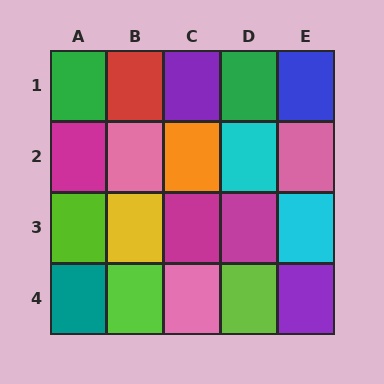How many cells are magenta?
3 cells are magenta.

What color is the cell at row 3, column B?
Yellow.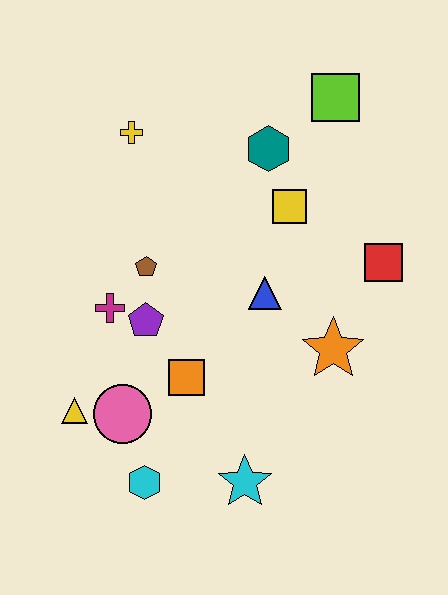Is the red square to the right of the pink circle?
Yes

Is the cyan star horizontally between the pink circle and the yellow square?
Yes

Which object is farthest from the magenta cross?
The lime square is farthest from the magenta cross.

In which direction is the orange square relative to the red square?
The orange square is to the left of the red square.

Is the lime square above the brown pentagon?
Yes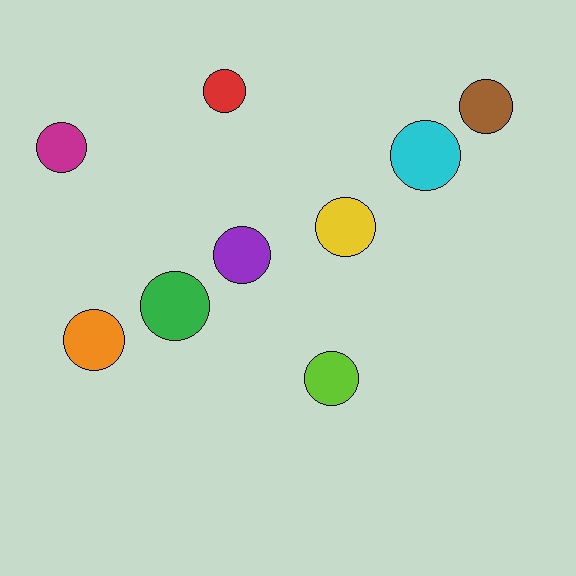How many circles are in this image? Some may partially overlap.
There are 9 circles.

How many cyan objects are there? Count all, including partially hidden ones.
There is 1 cyan object.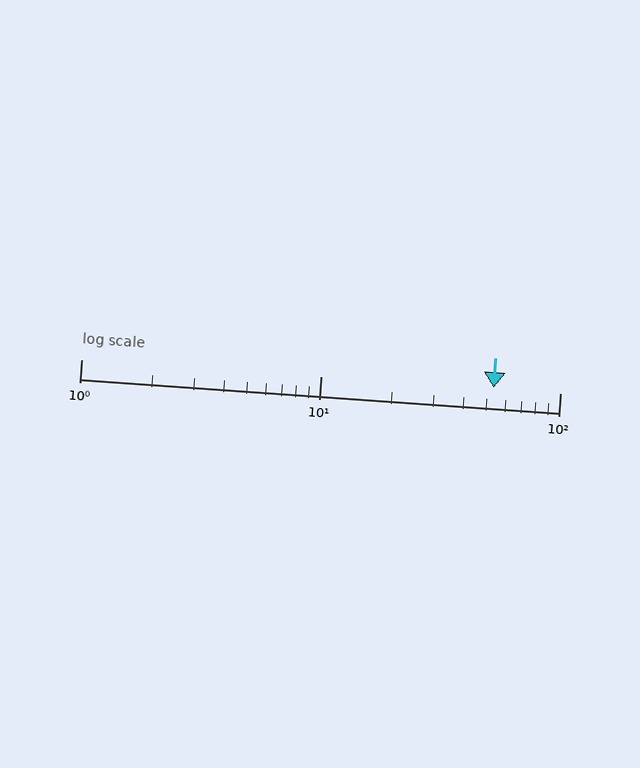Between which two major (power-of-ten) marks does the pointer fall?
The pointer is between 10 and 100.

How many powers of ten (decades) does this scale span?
The scale spans 2 decades, from 1 to 100.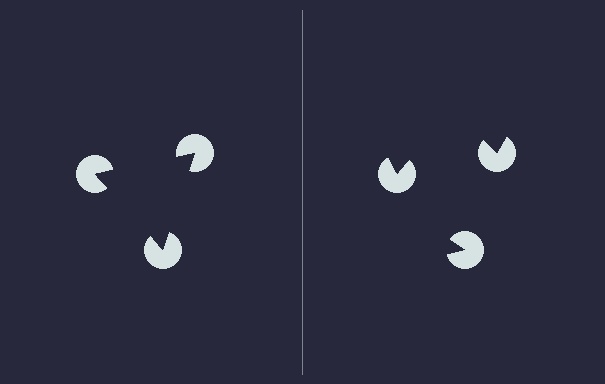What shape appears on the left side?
An illusory triangle.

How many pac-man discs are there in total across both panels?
6 — 3 on each side.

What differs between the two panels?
The pac-man discs are positioned identically on both sides; only the wedge orientations differ. On the left they align to a triangle; on the right they are misaligned.